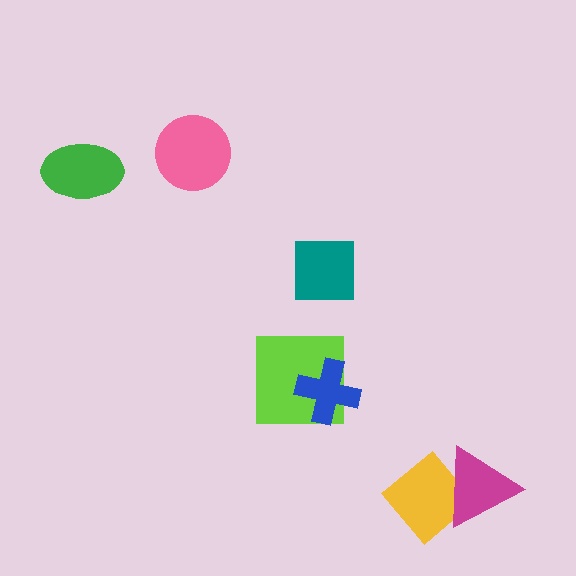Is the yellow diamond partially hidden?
Yes, it is partially covered by another shape.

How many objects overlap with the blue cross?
1 object overlaps with the blue cross.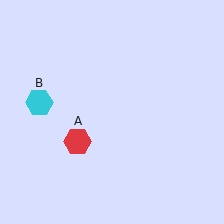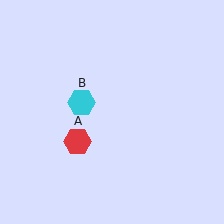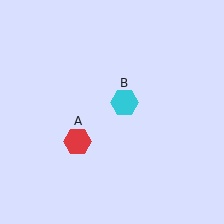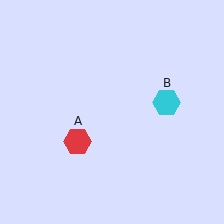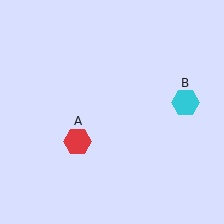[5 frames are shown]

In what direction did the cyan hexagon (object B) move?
The cyan hexagon (object B) moved right.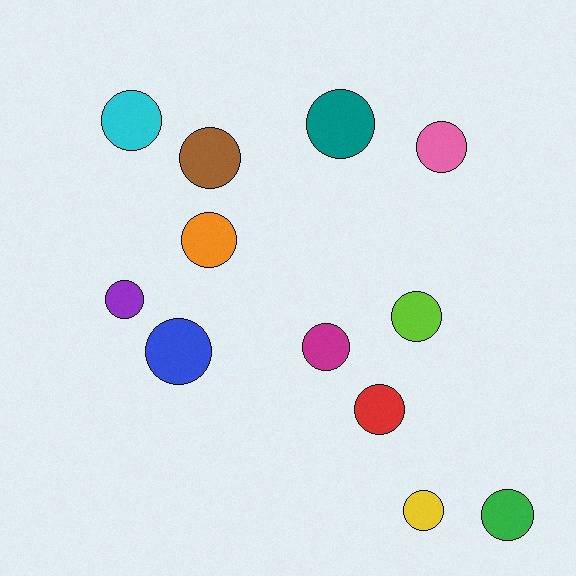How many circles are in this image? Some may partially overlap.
There are 12 circles.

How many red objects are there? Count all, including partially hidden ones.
There is 1 red object.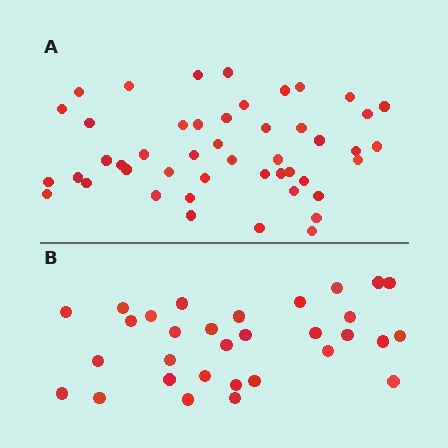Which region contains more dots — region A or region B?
Region A (the top region) has more dots.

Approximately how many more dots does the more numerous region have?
Region A has approximately 15 more dots than region B.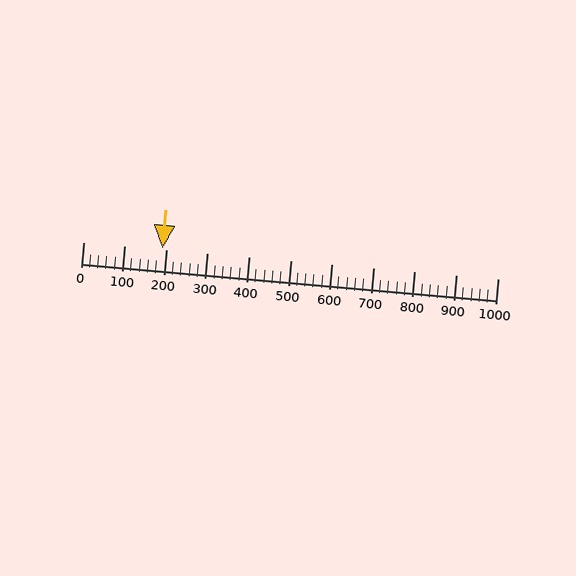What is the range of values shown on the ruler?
The ruler shows values from 0 to 1000.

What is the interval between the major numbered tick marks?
The major tick marks are spaced 100 units apart.